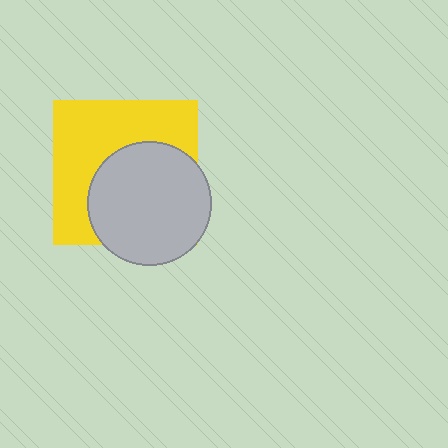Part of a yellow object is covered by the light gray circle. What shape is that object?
It is a square.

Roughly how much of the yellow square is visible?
About half of it is visible (roughly 52%).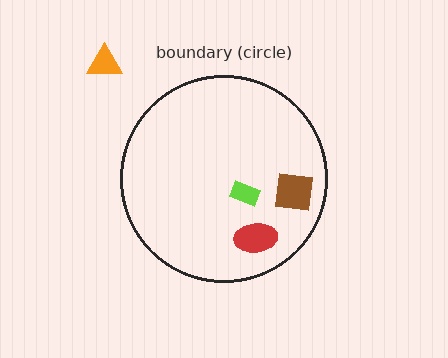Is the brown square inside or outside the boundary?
Inside.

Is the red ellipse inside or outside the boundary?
Inside.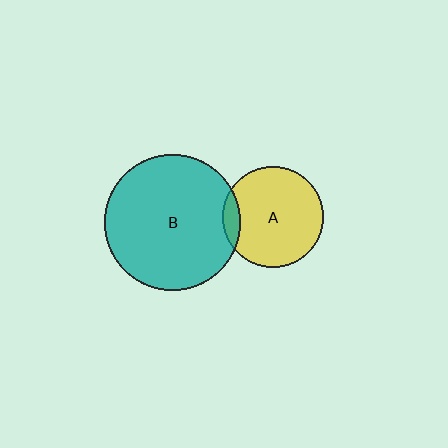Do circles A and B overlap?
Yes.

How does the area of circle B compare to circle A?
Approximately 1.8 times.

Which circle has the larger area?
Circle B (teal).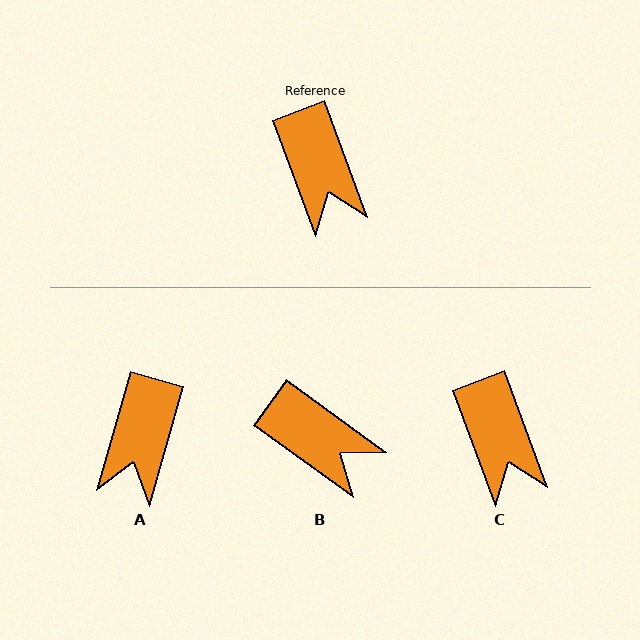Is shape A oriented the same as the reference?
No, it is off by about 36 degrees.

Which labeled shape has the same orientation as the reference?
C.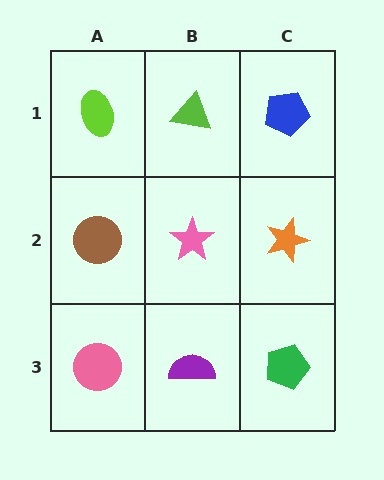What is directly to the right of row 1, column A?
A lime triangle.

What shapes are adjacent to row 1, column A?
A brown circle (row 2, column A), a lime triangle (row 1, column B).